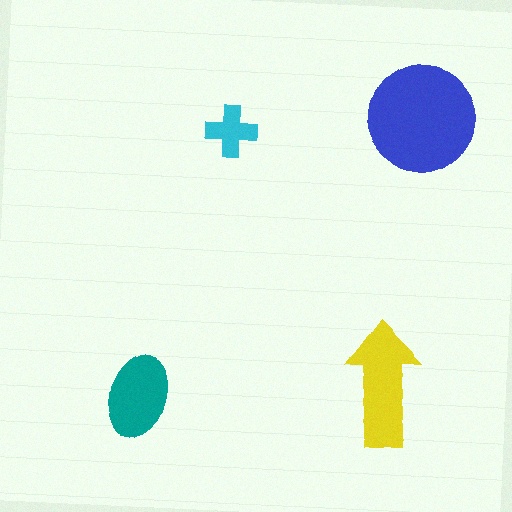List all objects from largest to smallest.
The blue circle, the yellow arrow, the teal ellipse, the cyan cross.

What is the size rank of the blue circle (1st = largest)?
1st.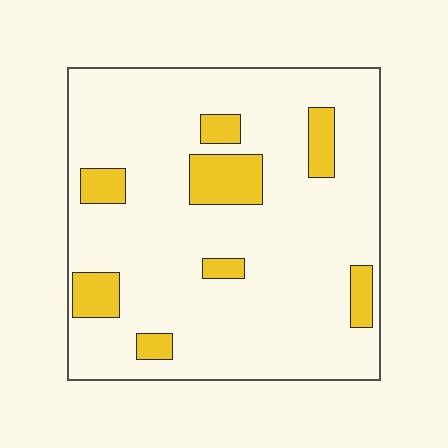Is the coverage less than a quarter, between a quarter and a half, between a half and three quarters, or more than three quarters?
Less than a quarter.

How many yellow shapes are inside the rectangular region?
8.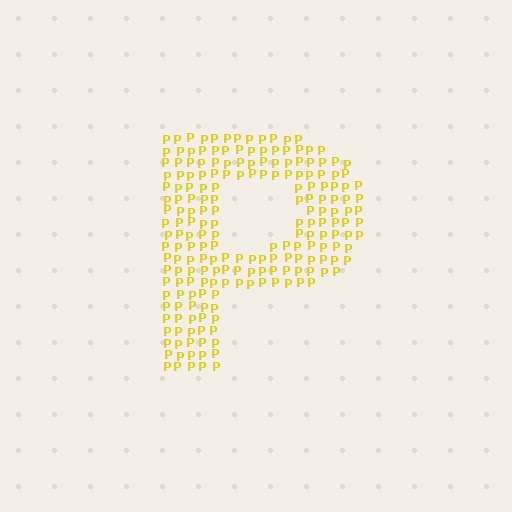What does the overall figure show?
The overall figure shows the letter P.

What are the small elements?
The small elements are letter P's.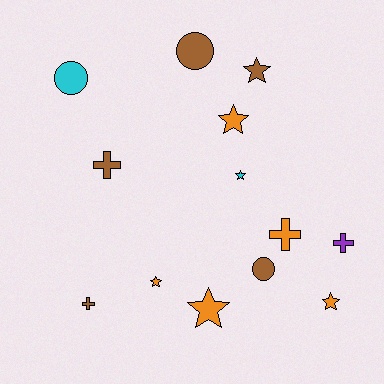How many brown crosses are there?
There are 2 brown crosses.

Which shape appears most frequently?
Star, with 6 objects.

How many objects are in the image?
There are 13 objects.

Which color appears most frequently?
Orange, with 5 objects.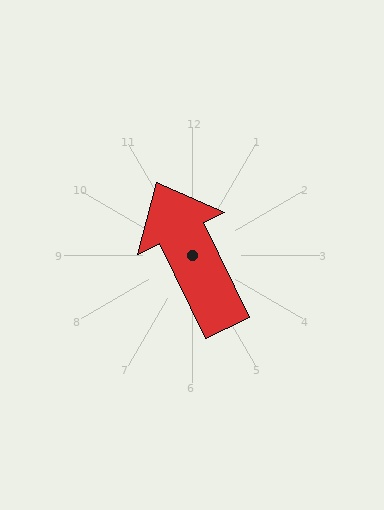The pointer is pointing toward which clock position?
Roughly 11 o'clock.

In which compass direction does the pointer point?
Northwest.